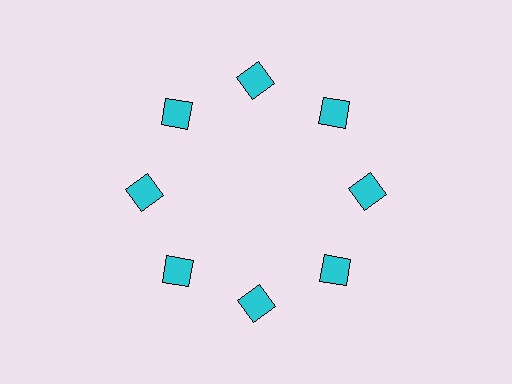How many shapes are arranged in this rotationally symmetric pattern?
There are 8 shapes, arranged in 8 groups of 1.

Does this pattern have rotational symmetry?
Yes, this pattern has 8-fold rotational symmetry. It looks the same after rotating 45 degrees around the center.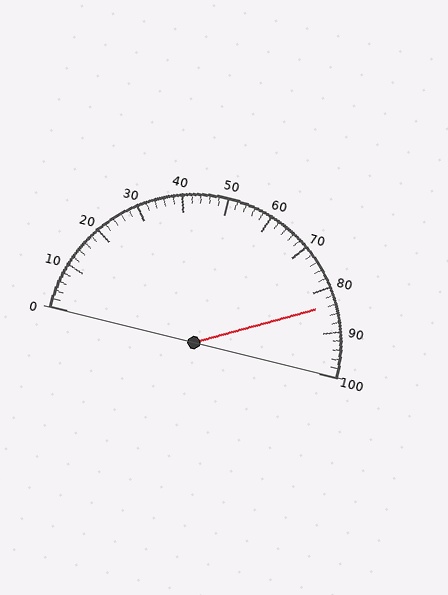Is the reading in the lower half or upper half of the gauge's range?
The reading is in the upper half of the range (0 to 100).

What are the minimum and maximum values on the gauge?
The gauge ranges from 0 to 100.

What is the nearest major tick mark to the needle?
The nearest major tick mark is 80.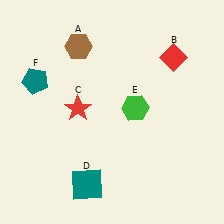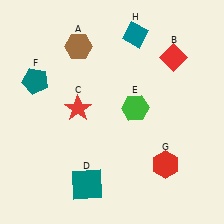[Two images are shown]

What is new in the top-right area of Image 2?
A teal diamond (H) was added in the top-right area of Image 2.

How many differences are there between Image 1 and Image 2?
There are 2 differences between the two images.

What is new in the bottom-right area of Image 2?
A red hexagon (G) was added in the bottom-right area of Image 2.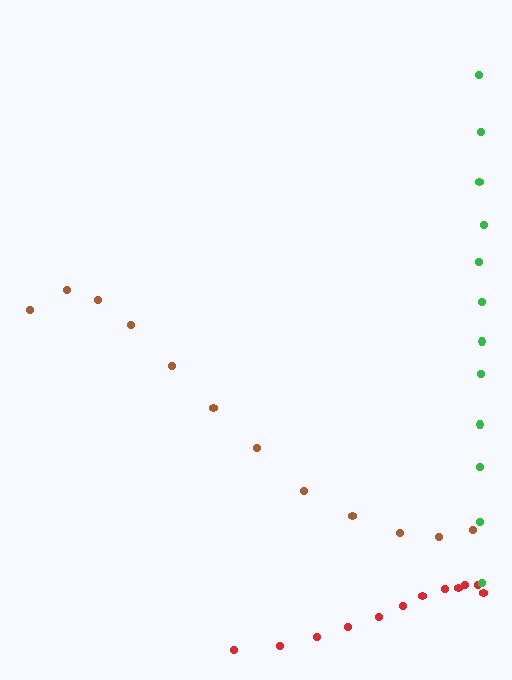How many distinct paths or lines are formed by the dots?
There are 3 distinct paths.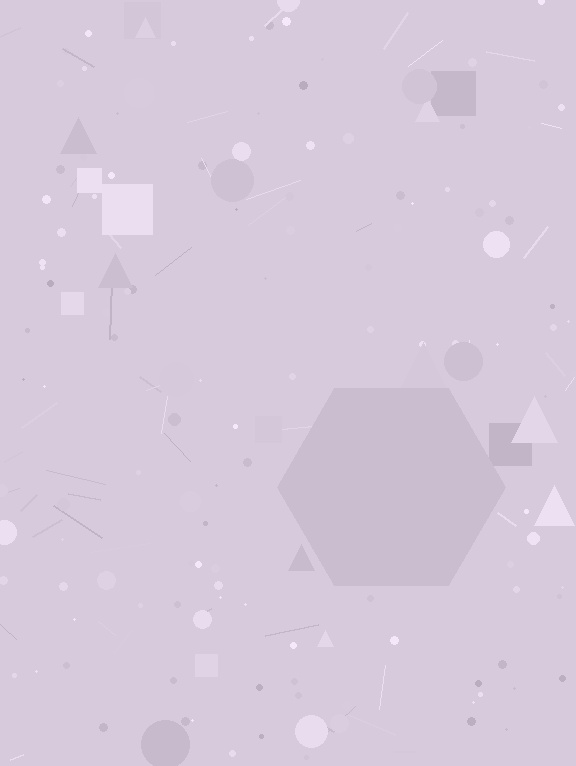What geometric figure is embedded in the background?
A hexagon is embedded in the background.